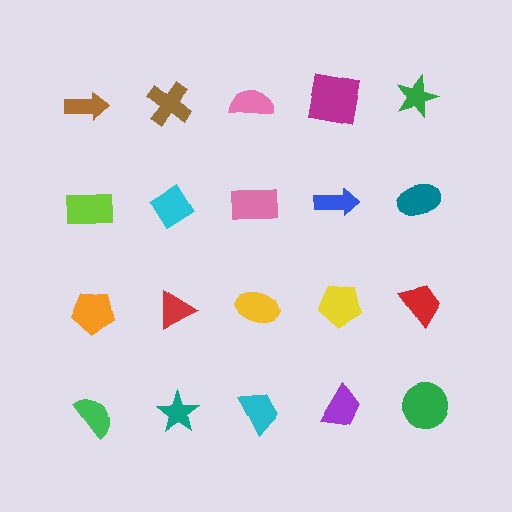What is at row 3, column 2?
A red triangle.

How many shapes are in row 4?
5 shapes.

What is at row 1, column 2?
A brown cross.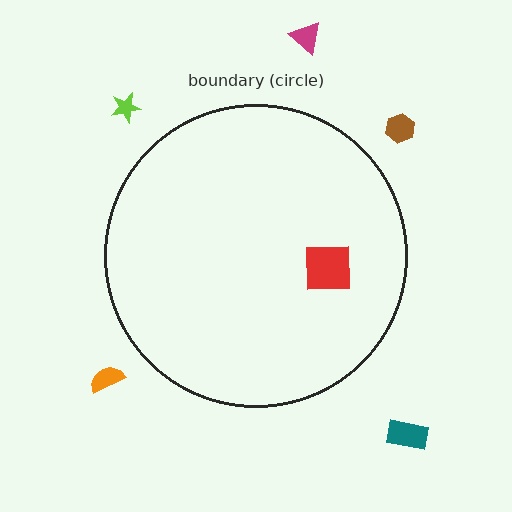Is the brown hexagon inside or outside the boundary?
Outside.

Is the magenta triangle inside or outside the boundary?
Outside.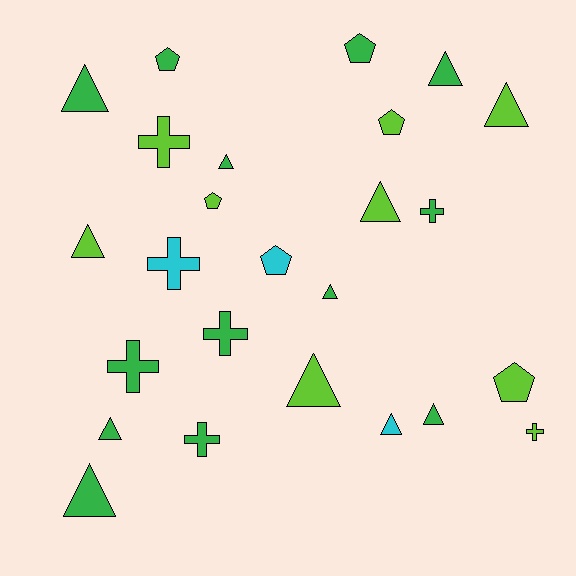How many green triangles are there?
There are 7 green triangles.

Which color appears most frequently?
Green, with 13 objects.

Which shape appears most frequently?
Triangle, with 12 objects.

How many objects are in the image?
There are 25 objects.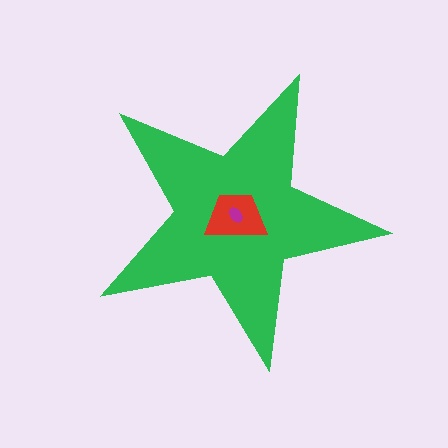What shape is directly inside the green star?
The red trapezoid.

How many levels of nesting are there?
3.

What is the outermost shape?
The green star.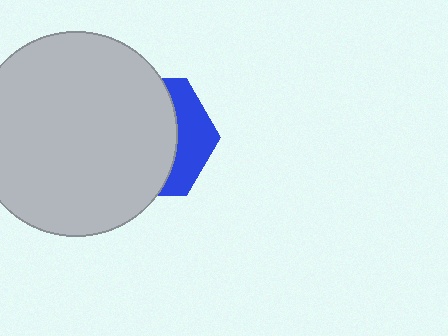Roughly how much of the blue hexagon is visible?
A small part of it is visible (roughly 31%).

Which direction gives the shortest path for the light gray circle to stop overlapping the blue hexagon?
Moving left gives the shortest separation.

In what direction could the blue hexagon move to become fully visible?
The blue hexagon could move right. That would shift it out from behind the light gray circle entirely.